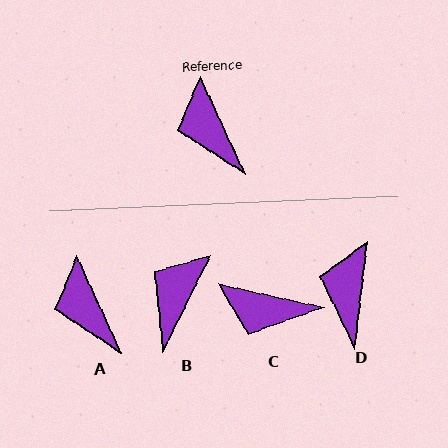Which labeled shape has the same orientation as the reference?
A.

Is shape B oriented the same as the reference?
No, it is off by about 51 degrees.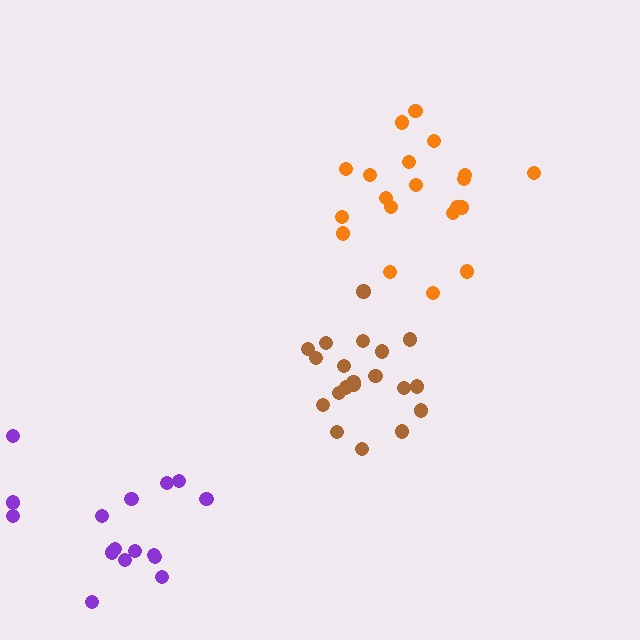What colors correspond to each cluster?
The clusters are colored: brown, orange, purple.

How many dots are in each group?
Group 1: 20 dots, Group 2: 20 dots, Group 3: 17 dots (57 total).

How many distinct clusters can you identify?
There are 3 distinct clusters.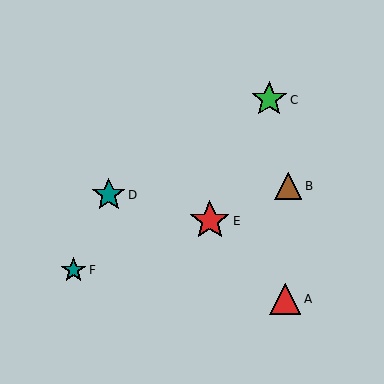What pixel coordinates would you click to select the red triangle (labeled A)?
Click at (285, 299) to select the red triangle A.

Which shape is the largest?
The red star (labeled E) is the largest.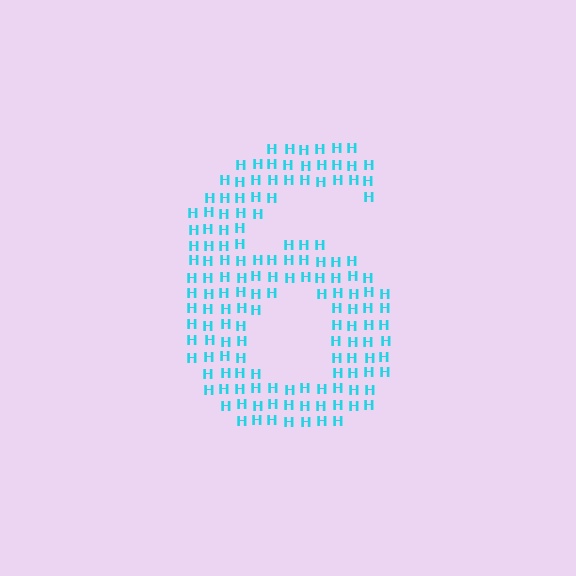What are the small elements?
The small elements are letter H's.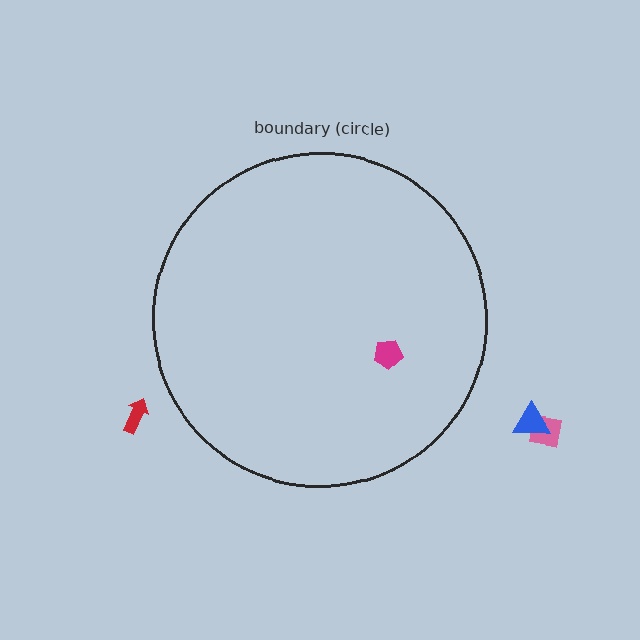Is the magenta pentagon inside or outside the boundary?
Inside.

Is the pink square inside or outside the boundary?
Outside.